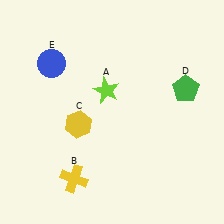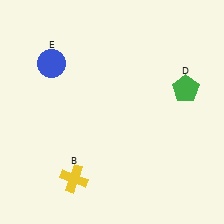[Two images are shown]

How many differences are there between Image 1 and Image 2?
There are 2 differences between the two images.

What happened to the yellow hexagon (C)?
The yellow hexagon (C) was removed in Image 2. It was in the bottom-left area of Image 1.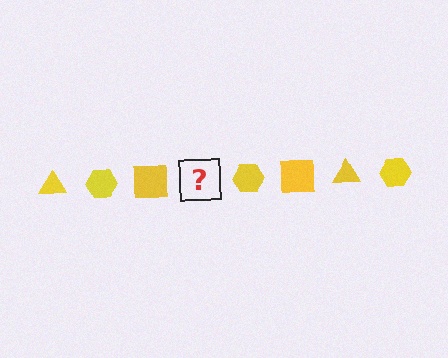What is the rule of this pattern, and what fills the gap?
The rule is that the pattern cycles through triangle, hexagon, square shapes in yellow. The gap should be filled with a yellow triangle.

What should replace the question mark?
The question mark should be replaced with a yellow triangle.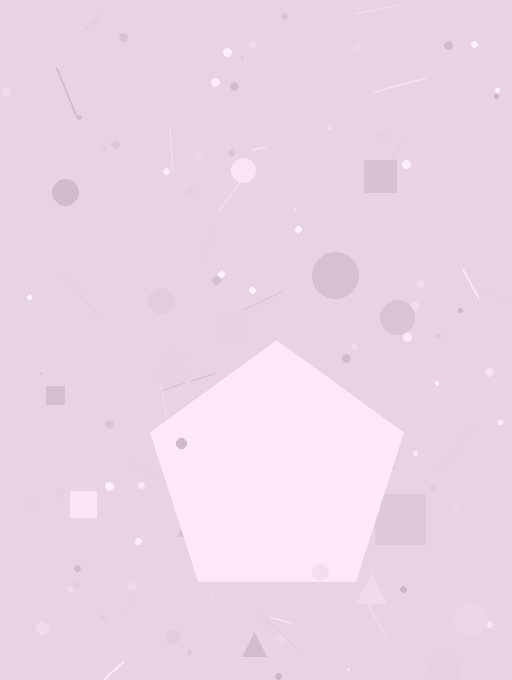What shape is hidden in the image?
A pentagon is hidden in the image.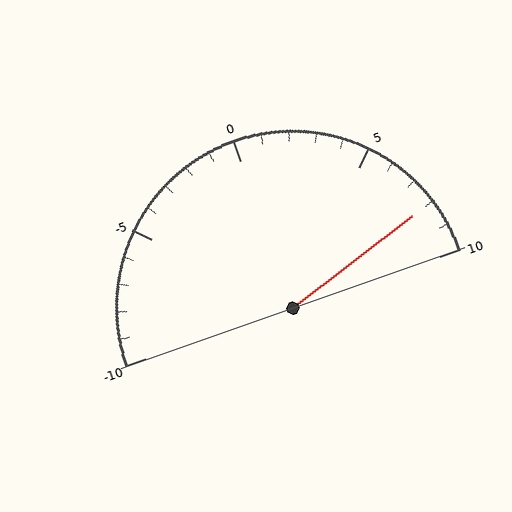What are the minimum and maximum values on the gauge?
The gauge ranges from -10 to 10.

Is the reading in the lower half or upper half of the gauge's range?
The reading is in the upper half of the range (-10 to 10).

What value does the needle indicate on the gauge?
The needle indicates approximately 8.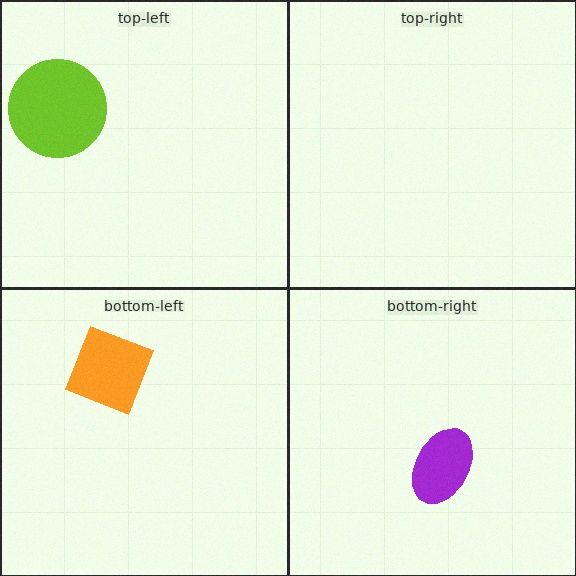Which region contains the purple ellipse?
The bottom-right region.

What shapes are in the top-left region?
The lime circle.